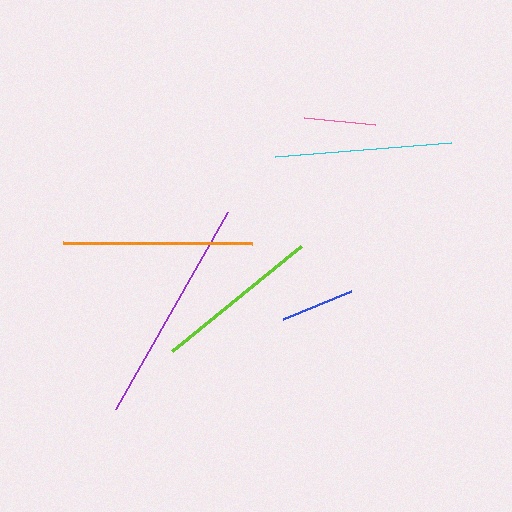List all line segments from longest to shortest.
From longest to shortest: purple, orange, cyan, lime, blue, pink.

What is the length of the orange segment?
The orange segment is approximately 190 pixels long.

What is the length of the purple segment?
The purple segment is approximately 226 pixels long.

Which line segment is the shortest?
The pink line is the shortest at approximately 71 pixels.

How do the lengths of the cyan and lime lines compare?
The cyan and lime lines are approximately the same length.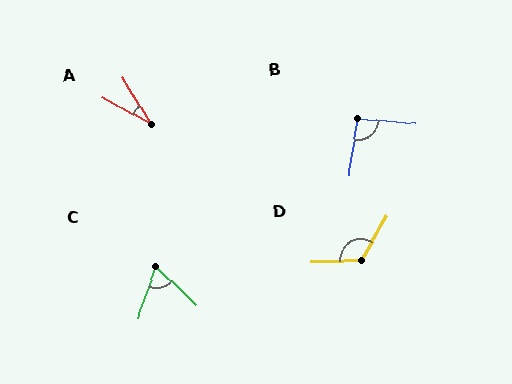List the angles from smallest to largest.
A (30°), C (65°), B (94°), D (122°).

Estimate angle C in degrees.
Approximately 65 degrees.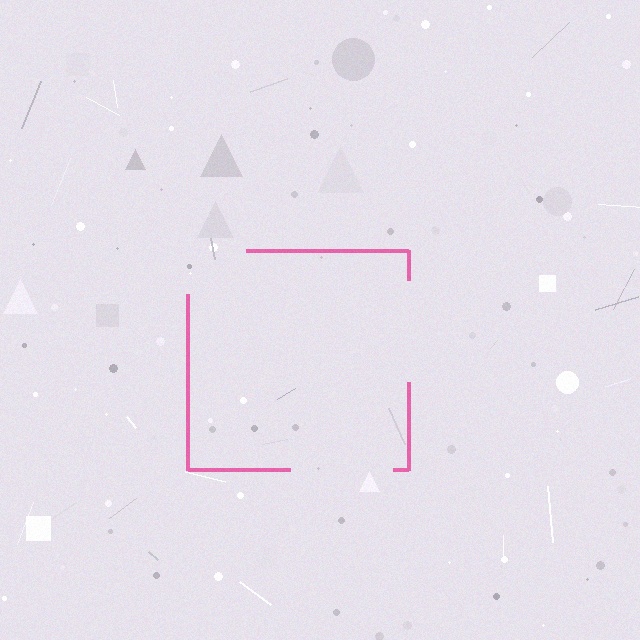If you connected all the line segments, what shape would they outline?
They would outline a square.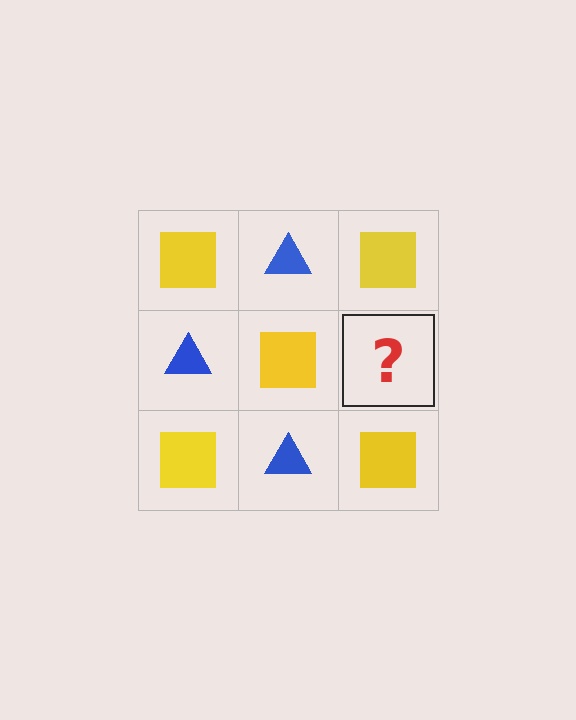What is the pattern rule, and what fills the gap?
The rule is that it alternates yellow square and blue triangle in a checkerboard pattern. The gap should be filled with a blue triangle.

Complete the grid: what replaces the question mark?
The question mark should be replaced with a blue triangle.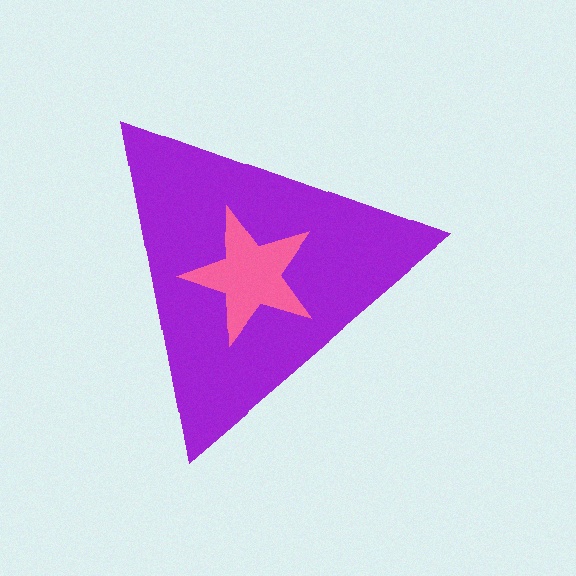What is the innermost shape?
The pink star.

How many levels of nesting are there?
2.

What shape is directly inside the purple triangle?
The pink star.